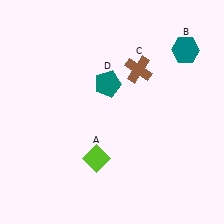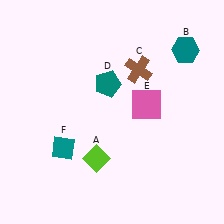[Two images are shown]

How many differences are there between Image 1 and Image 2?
There are 2 differences between the two images.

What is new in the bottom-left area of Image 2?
A teal diamond (F) was added in the bottom-left area of Image 2.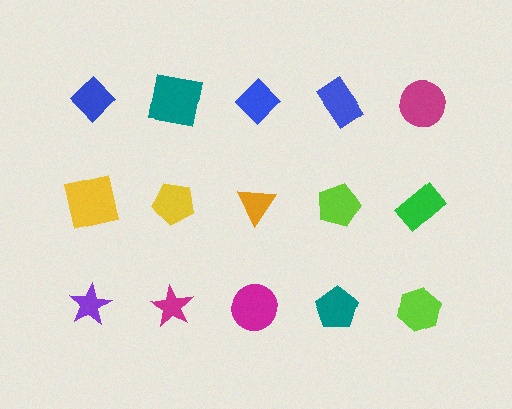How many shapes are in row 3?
5 shapes.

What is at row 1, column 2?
A teal square.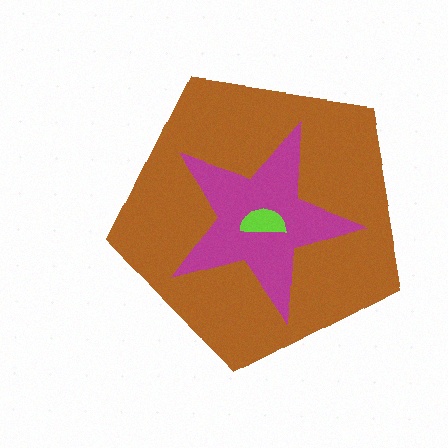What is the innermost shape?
The lime semicircle.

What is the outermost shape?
The brown pentagon.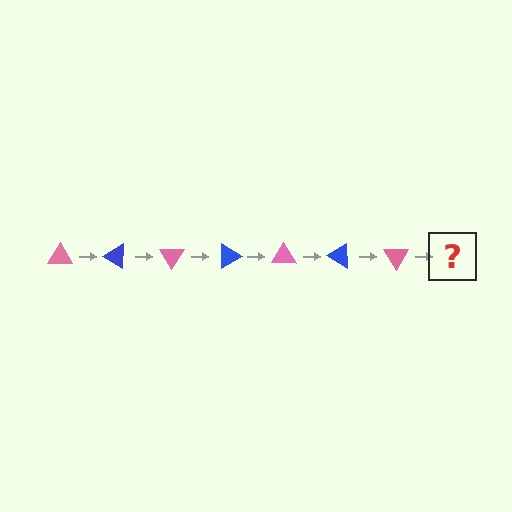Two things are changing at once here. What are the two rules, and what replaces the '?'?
The two rules are that it rotates 30 degrees each step and the color cycles through pink and blue. The '?' should be a blue triangle, rotated 210 degrees from the start.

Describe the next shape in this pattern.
It should be a blue triangle, rotated 210 degrees from the start.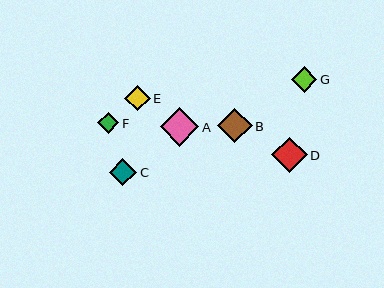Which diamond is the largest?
Diamond A is the largest with a size of approximately 38 pixels.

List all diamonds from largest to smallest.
From largest to smallest: A, D, B, C, G, E, F.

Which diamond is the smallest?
Diamond F is the smallest with a size of approximately 21 pixels.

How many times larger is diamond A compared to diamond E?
Diamond A is approximately 1.5 times the size of diamond E.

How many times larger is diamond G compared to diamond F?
Diamond G is approximately 1.2 times the size of diamond F.